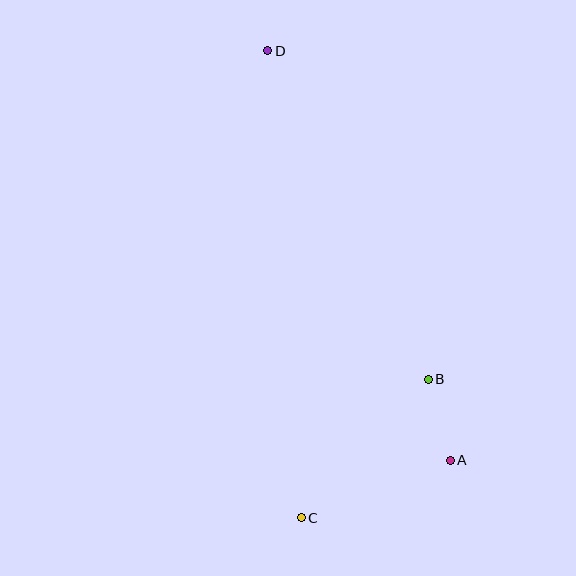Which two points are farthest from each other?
Points C and D are farthest from each other.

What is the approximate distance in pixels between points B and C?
The distance between B and C is approximately 188 pixels.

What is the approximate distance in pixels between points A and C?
The distance between A and C is approximately 160 pixels.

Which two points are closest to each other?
Points A and B are closest to each other.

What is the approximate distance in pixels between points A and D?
The distance between A and D is approximately 448 pixels.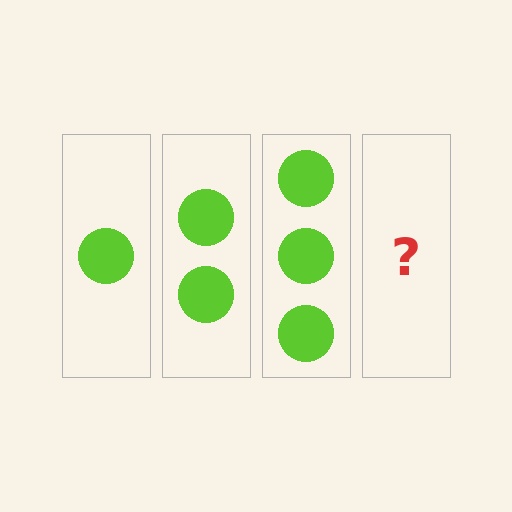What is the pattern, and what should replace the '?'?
The pattern is that each step adds one more circle. The '?' should be 4 circles.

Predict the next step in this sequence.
The next step is 4 circles.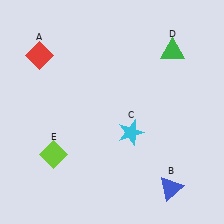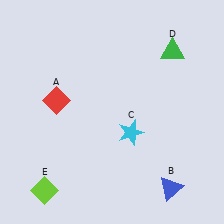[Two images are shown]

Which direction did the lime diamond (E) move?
The lime diamond (E) moved down.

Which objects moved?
The objects that moved are: the red diamond (A), the lime diamond (E).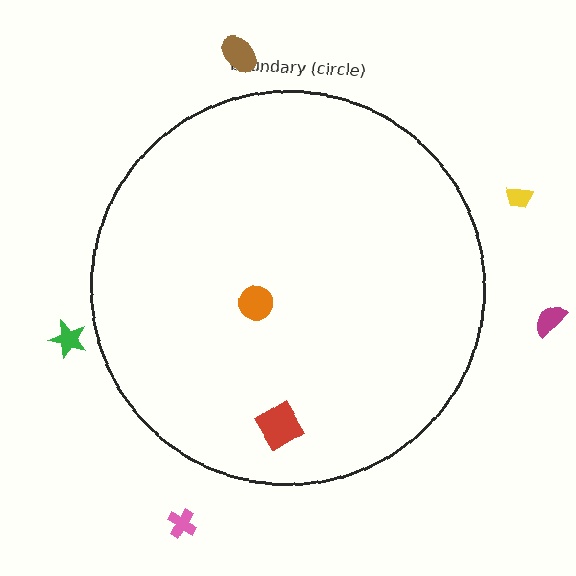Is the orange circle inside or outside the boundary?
Inside.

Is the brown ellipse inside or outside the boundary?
Outside.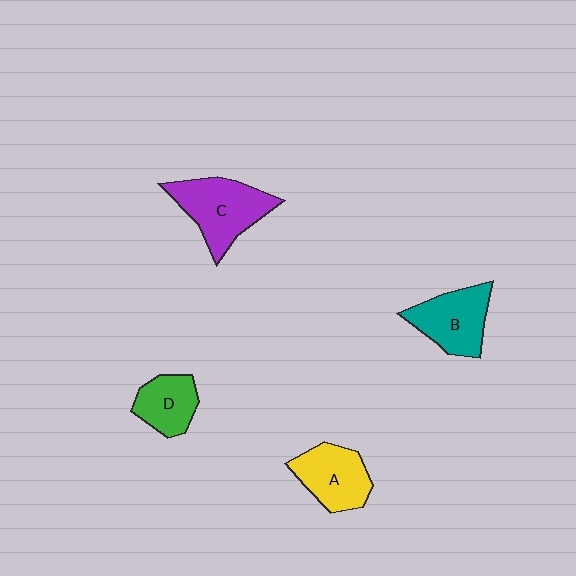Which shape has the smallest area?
Shape D (green).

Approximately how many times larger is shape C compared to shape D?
Approximately 1.6 times.